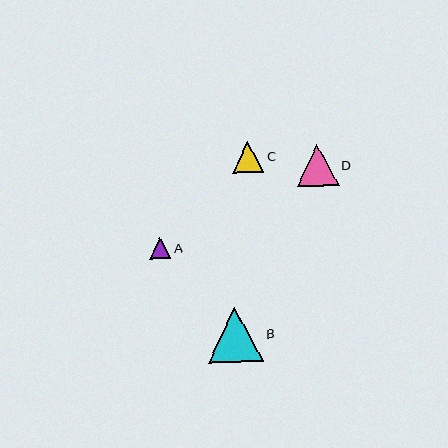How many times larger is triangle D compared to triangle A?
Triangle D is approximately 2.0 times the size of triangle A.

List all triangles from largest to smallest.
From largest to smallest: B, D, C, A.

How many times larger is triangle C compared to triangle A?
Triangle C is approximately 1.5 times the size of triangle A.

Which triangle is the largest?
Triangle B is the largest with a size of approximately 56 pixels.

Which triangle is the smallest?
Triangle A is the smallest with a size of approximately 21 pixels.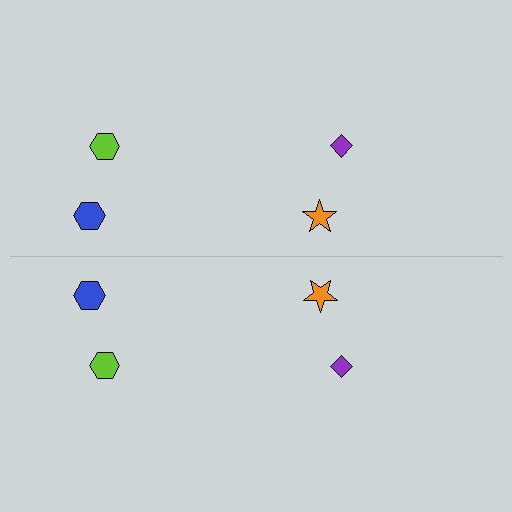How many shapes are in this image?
There are 8 shapes in this image.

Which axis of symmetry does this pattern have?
The pattern has a horizontal axis of symmetry running through the center of the image.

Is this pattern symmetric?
Yes, this pattern has bilateral (reflection) symmetry.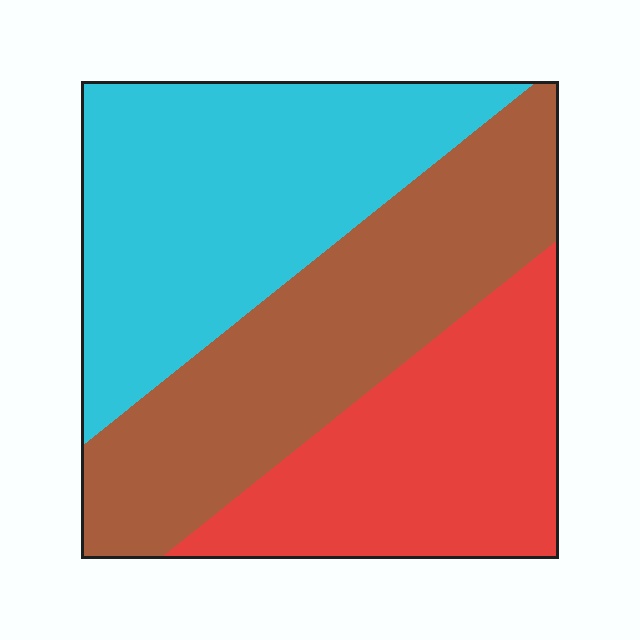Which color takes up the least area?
Red, at roughly 30%.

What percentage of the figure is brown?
Brown covers 35% of the figure.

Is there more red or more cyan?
Cyan.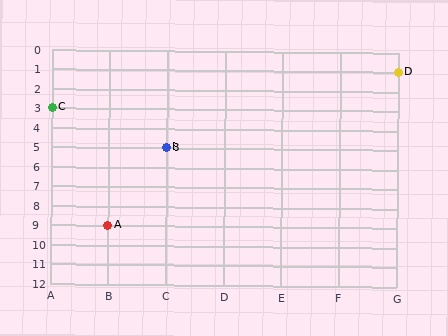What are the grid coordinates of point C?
Point C is at grid coordinates (A, 3).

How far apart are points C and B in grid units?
Points C and B are 2 columns and 2 rows apart (about 2.8 grid units diagonally).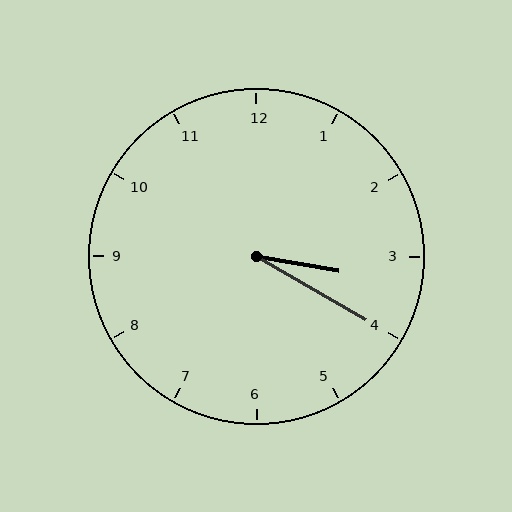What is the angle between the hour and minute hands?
Approximately 20 degrees.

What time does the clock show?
3:20.